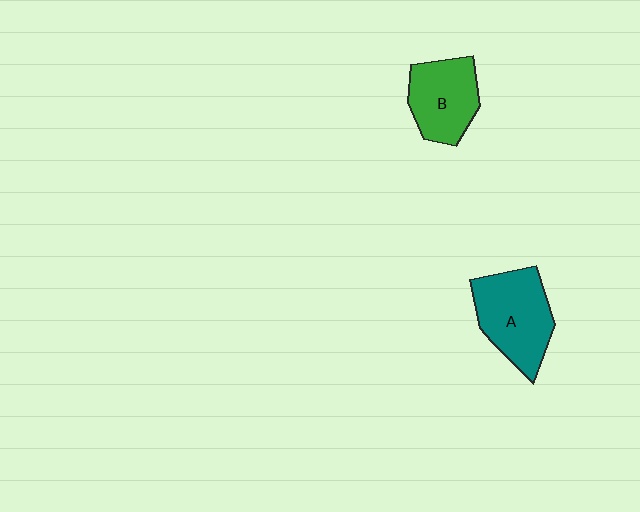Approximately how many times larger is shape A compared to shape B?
Approximately 1.2 times.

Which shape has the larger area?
Shape A (teal).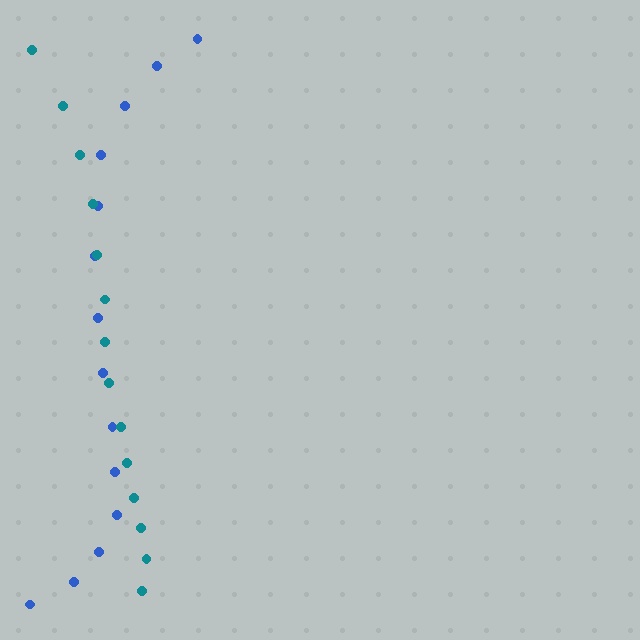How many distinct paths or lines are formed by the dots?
There are 2 distinct paths.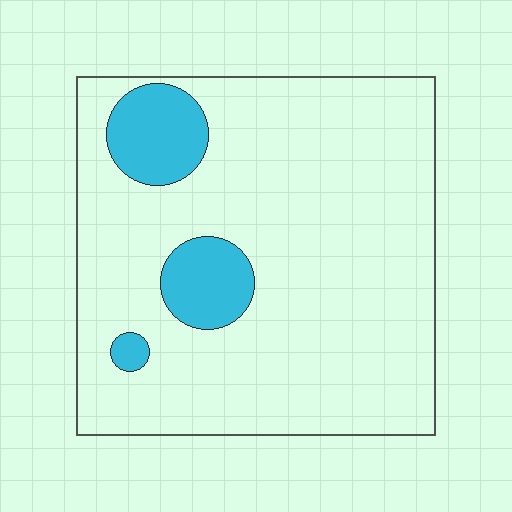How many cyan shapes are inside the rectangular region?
3.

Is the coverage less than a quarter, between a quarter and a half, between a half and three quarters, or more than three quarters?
Less than a quarter.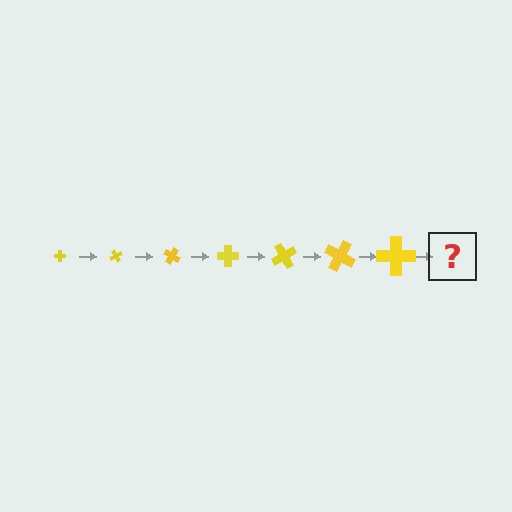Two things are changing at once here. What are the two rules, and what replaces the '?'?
The two rules are that the cross grows larger each step and it rotates 60 degrees each step. The '?' should be a cross, larger than the previous one and rotated 420 degrees from the start.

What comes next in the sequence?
The next element should be a cross, larger than the previous one and rotated 420 degrees from the start.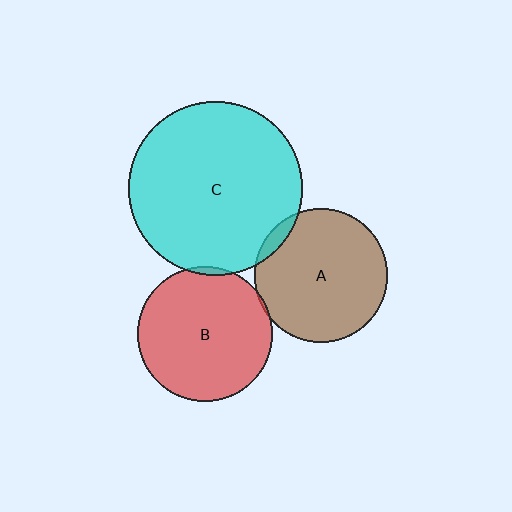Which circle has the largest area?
Circle C (cyan).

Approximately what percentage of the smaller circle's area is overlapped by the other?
Approximately 5%.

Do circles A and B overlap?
Yes.